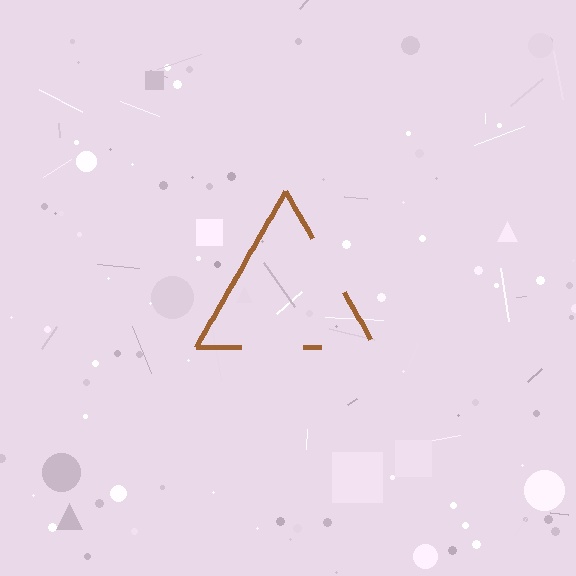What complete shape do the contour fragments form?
The contour fragments form a triangle.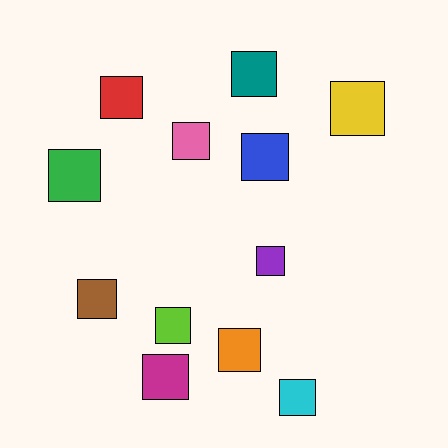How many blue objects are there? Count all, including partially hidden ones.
There is 1 blue object.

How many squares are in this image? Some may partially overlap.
There are 12 squares.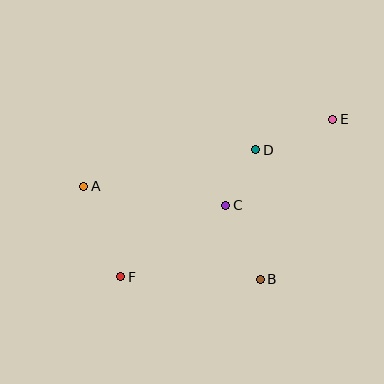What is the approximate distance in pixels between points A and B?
The distance between A and B is approximately 200 pixels.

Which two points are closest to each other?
Points C and D are closest to each other.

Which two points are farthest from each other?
Points E and F are farthest from each other.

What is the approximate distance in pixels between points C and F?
The distance between C and F is approximately 127 pixels.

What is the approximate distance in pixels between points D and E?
The distance between D and E is approximately 83 pixels.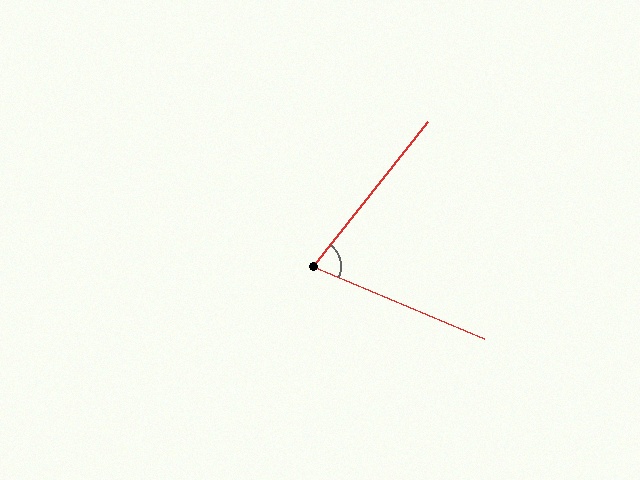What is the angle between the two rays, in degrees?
Approximately 74 degrees.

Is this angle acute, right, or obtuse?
It is acute.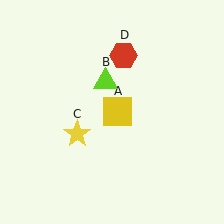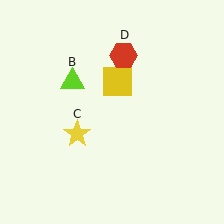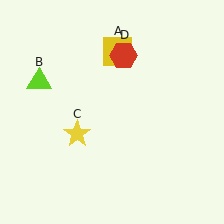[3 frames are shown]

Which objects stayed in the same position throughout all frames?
Yellow star (object C) and red hexagon (object D) remained stationary.